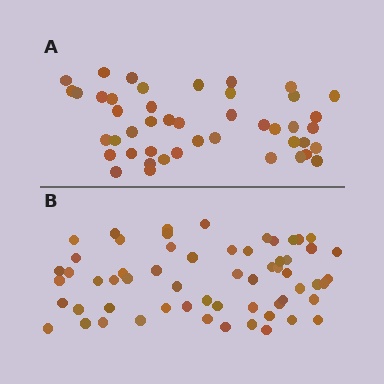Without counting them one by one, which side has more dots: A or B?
Region B (the bottom region) has more dots.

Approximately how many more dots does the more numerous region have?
Region B has approximately 15 more dots than region A.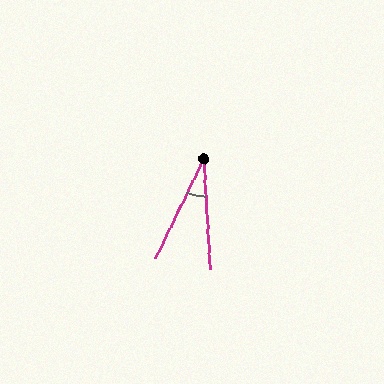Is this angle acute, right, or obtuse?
It is acute.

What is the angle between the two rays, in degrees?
Approximately 29 degrees.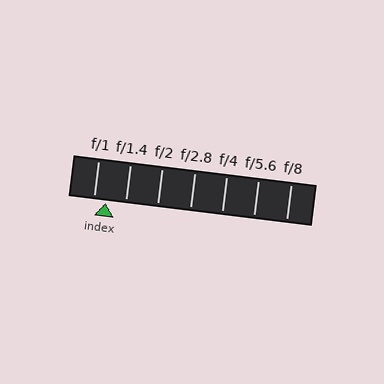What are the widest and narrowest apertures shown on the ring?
The widest aperture shown is f/1 and the narrowest is f/8.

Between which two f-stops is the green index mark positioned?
The index mark is between f/1 and f/1.4.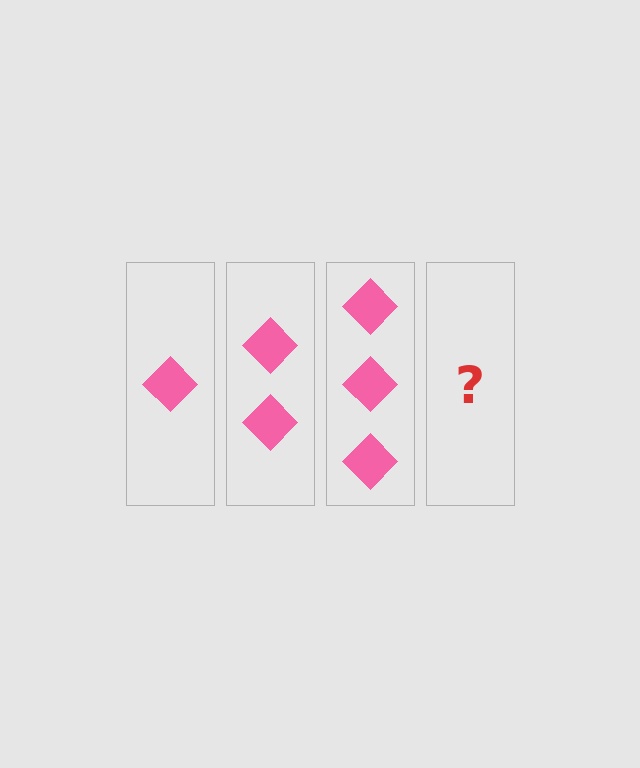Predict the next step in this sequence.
The next step is 4 diamonds.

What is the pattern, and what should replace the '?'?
The pattern is that each step adds one more diamond. The '?' should be 4 diamonds.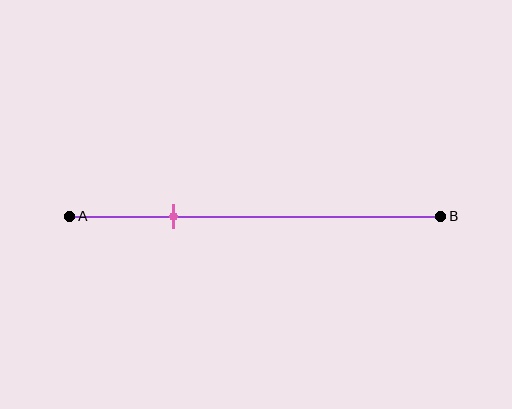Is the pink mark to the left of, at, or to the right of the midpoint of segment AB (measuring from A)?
The pink mark is to the left of the midpoint of segment AB.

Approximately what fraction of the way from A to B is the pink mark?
The pink mark is approximately 30% of the way from A to B.